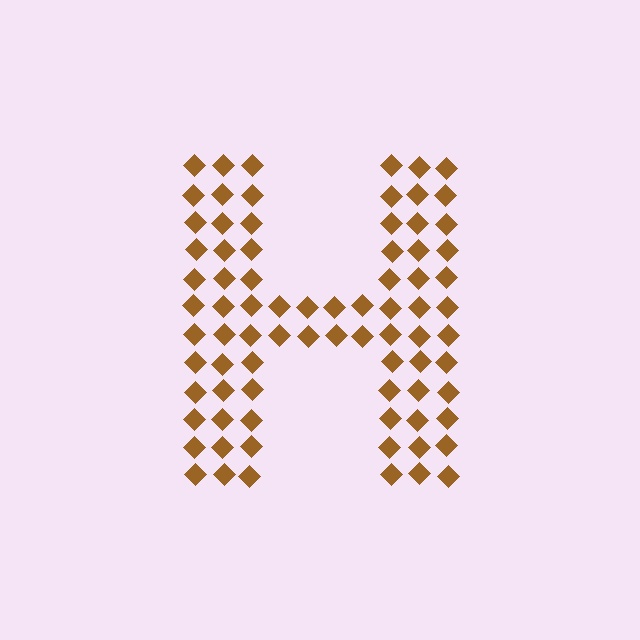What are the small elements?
The small elements are diamonds.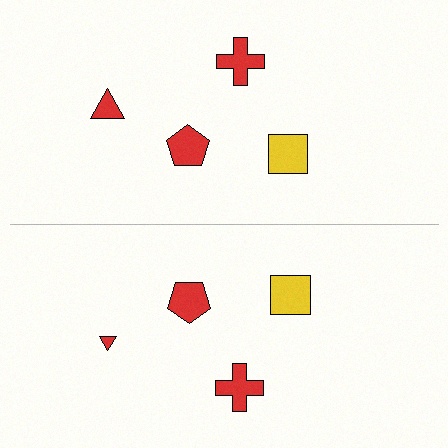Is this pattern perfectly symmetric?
No, the pattern is not perfectly symmetric. The red triangle on the bottom side has a different size than its mirror counterpart.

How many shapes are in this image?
There are 8 shapes in this image.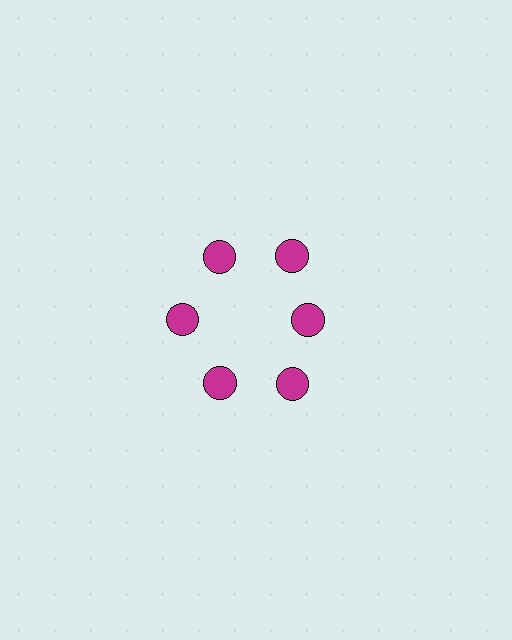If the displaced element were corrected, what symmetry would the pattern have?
It would have 6-fold rotational symmetry — the pattern would map onto itself every 60 degrees.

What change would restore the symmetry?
The symmetry would be restored by moving it outward, back onto the ring so that all 6 circles sit at equal angles and equal distance from the center.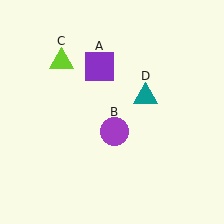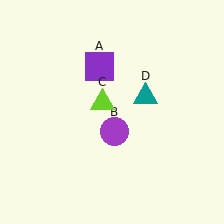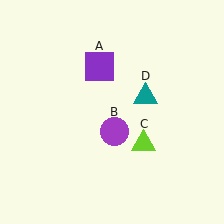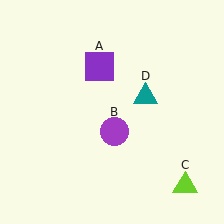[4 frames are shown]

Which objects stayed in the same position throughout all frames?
Purple square (object A) and purple circle (object B) and teal triangle (object D) remained stationary.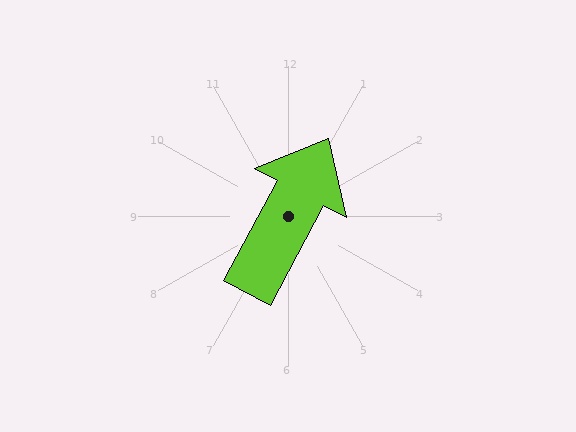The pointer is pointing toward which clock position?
Roughly 1 o'clock.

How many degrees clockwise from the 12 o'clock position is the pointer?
Approximately 28 degrees.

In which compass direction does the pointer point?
Northeast.